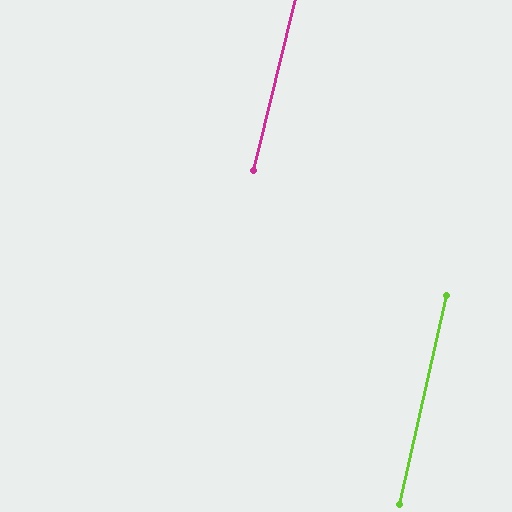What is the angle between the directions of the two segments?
Approximately 1 degree.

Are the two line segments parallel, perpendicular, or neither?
Parallel — their directions differ by only 1.2°.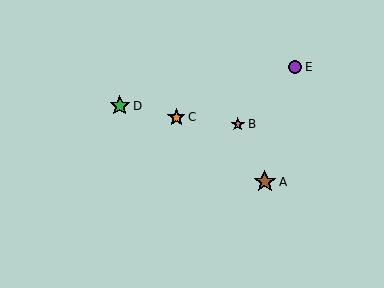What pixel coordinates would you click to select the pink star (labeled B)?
Click at (238, 124) to select the pink star B.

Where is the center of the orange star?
The center of the orange star is at (176, 117).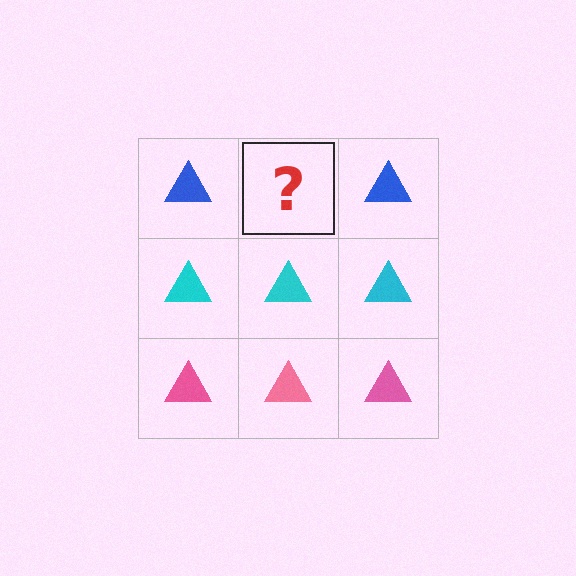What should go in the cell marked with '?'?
The missing cell should contain a blue triangle.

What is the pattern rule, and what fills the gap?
The rule is that each row has a consistent color. The gap should be filled with a blue triangle.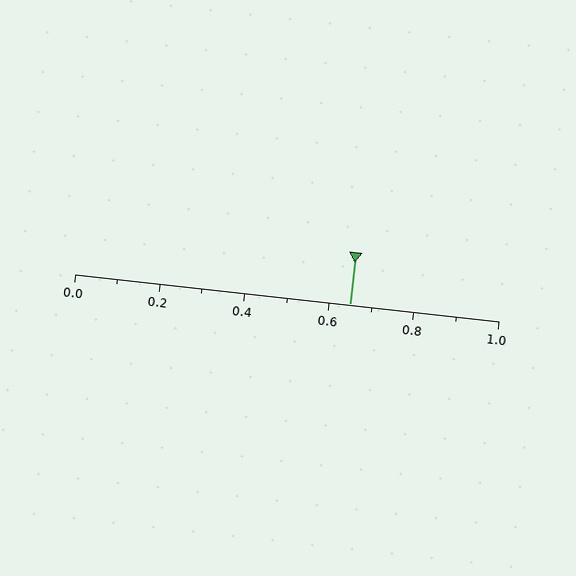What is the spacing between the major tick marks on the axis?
The major ticks are spaced 0.2 apart.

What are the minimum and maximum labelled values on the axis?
The axis runs from 0.0 to 1.0.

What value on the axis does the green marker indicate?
The marker indicates approximately 0.65.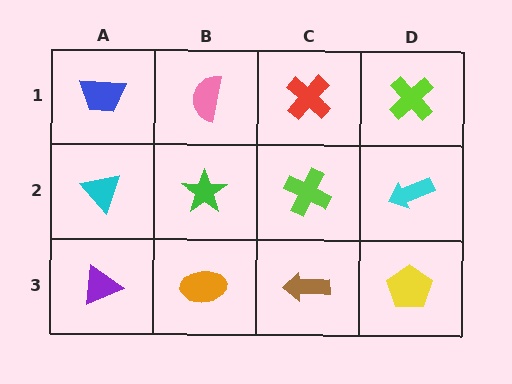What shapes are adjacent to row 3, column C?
A lime cross (row 2, column C), an orange ellipse (row 3, column B), a yellow pentagon (row 3, column D).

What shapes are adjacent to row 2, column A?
A blue trapezoid (row 1, column A), a purple triangle (row 3, column A), a green star (row 2, column B).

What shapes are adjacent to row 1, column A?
A cyan triangle (row 2, column A), a pink semicircle (row 1, column B).